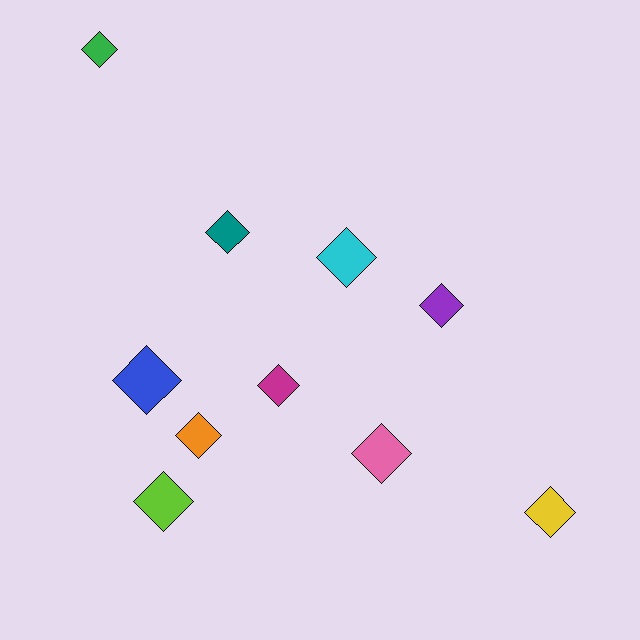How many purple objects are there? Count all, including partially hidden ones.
There is 1 purple object.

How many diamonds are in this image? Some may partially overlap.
There are 10 diamonds.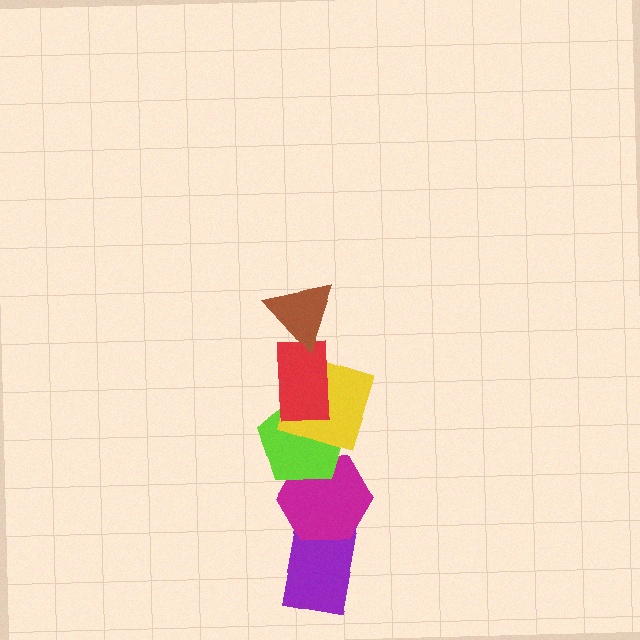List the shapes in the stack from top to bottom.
From top to bottom: the brown triangle, the red rectangle, the yellow square, the lime pentagon, the magenta hexagon, the purple rectangle.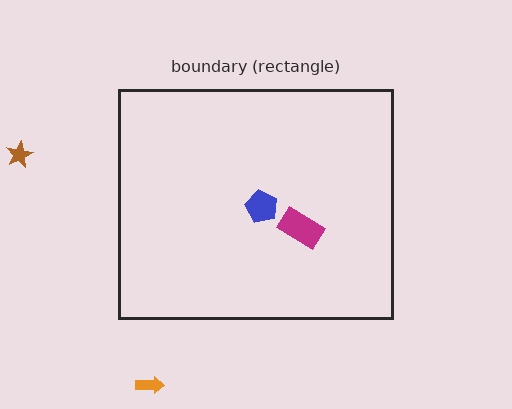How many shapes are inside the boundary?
2 inside, 2 outside.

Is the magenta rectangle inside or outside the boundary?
Inside.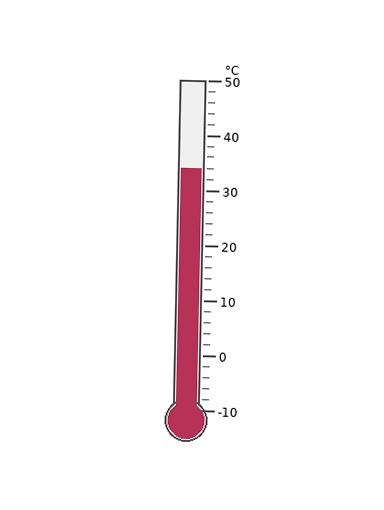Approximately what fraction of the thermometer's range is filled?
The thermometer is filled to approximately 75% of its range.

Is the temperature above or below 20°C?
The temperature is above 20°C.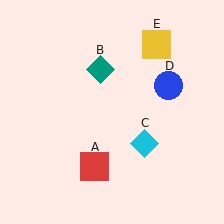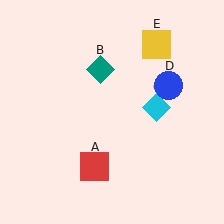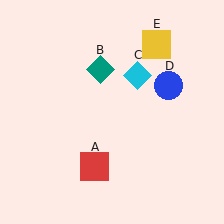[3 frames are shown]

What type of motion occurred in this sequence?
The cyan diamond (object C) rotated counterclockwise around the center of the scene.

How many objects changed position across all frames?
1 object changed position: cyan diamond (object C).